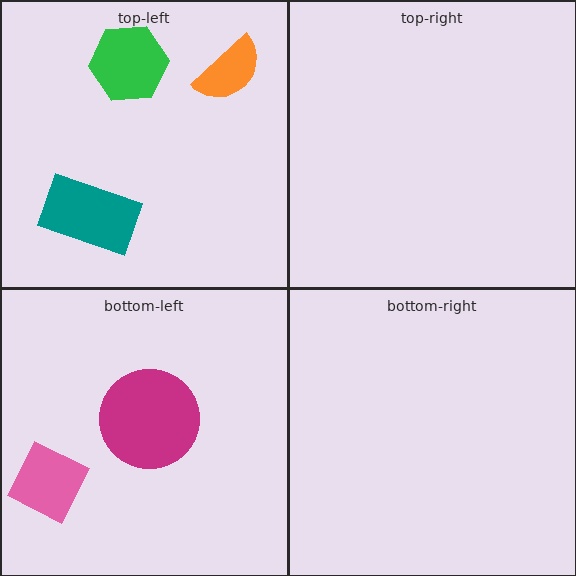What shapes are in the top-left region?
The teal rectangle, the green hexagon, the orange semicircle.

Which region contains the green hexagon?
The top-left region.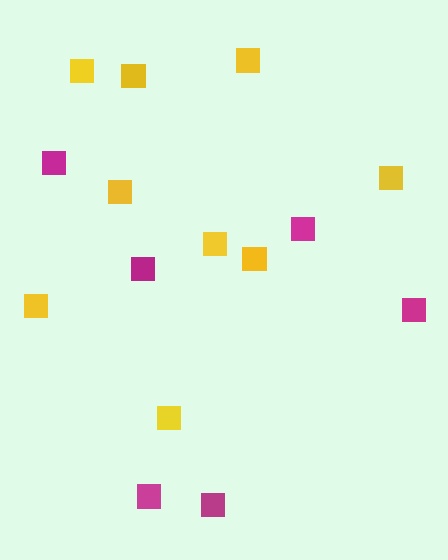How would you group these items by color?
There are 2 groups: one group of magenta squares (6) and one group of yellow squares (9).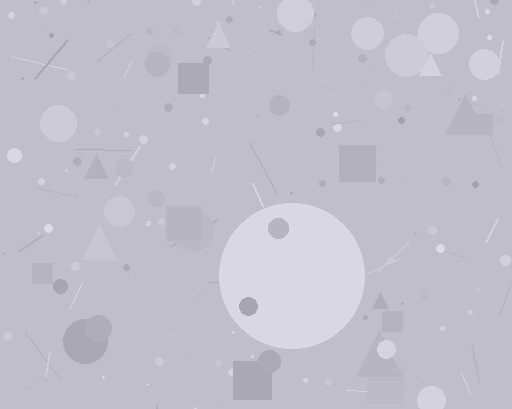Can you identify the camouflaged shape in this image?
The camouflaged shape is a circle.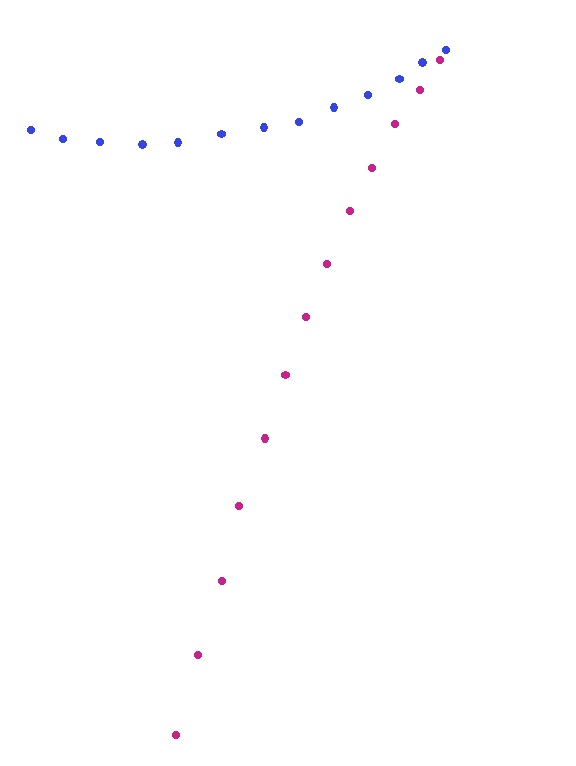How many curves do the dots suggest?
There are 2 distinct paths.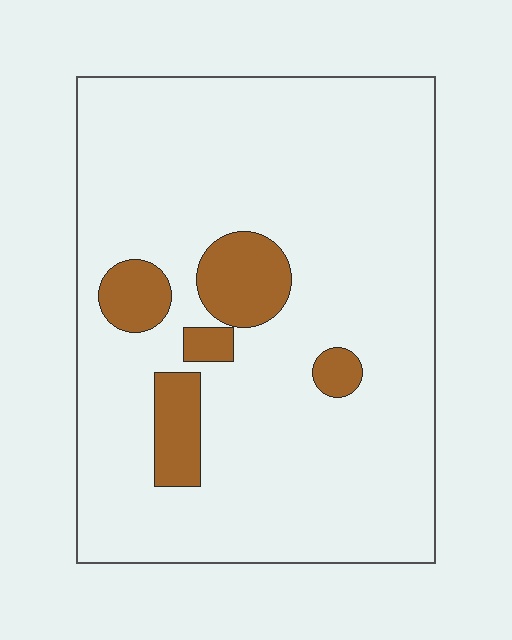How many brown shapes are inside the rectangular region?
5.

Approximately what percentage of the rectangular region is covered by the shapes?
Approximately 10%.